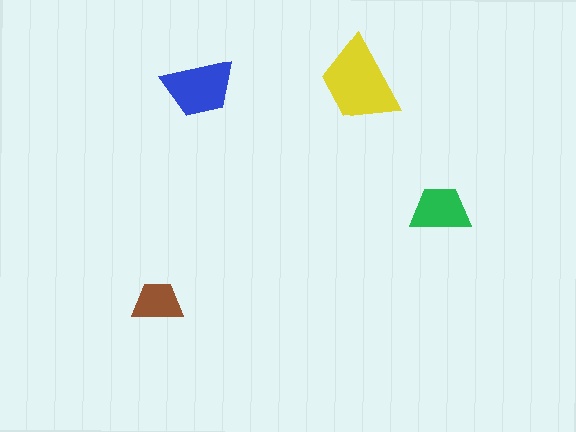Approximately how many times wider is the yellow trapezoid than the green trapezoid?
About 1.5 times wider.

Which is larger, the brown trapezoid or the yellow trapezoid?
The yellow one.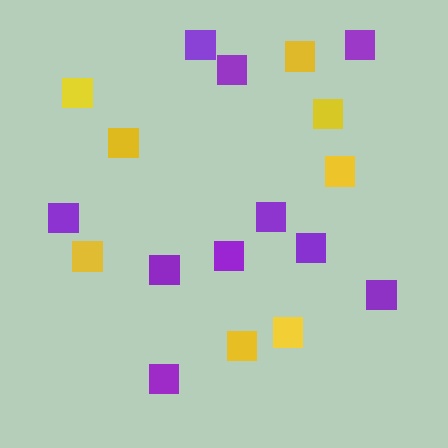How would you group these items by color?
There are 2 groups: one group of yellow squares (8) and one group of purple squares (10).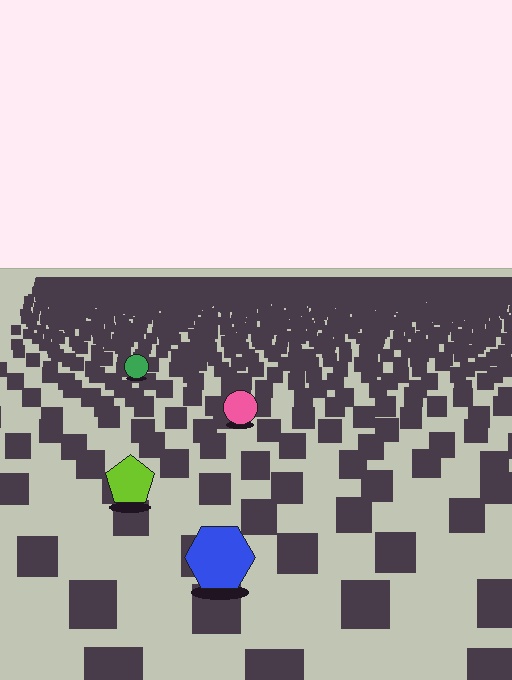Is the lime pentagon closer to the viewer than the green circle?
Yes. The lime pentagon is closer — you can tell from the texture gradient: the ground texture is coarser near it.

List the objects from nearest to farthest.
From nearest to farthest: the blue hexagon, the lime pentagon, the pink circle, the green circle.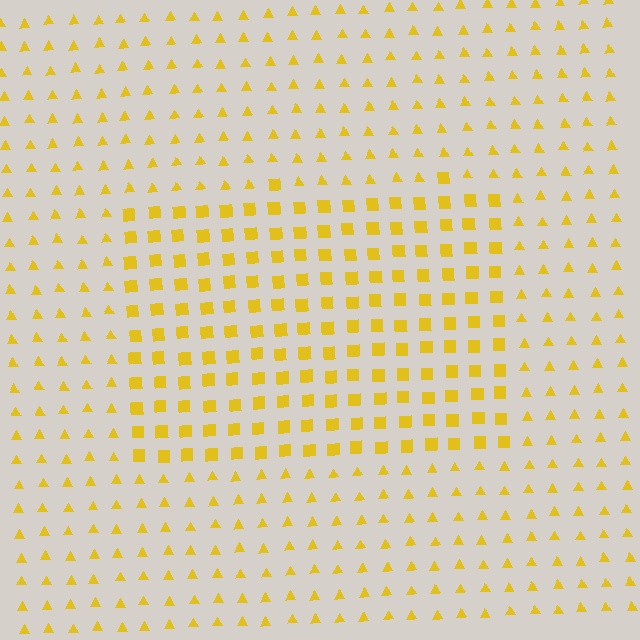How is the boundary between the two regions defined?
The boundary is defined by a change in element shape: squares inside vs. triangles outside. All elements share the same color and spacing.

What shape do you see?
I see a rectangle.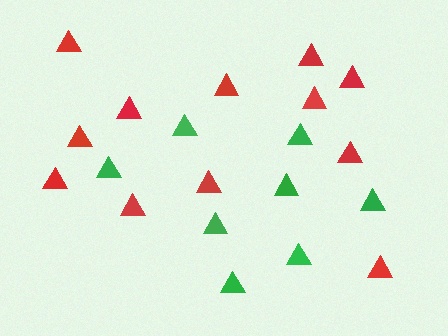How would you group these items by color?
There are 2 groups: one group of red triangles (12) and one group of green triangles (8).